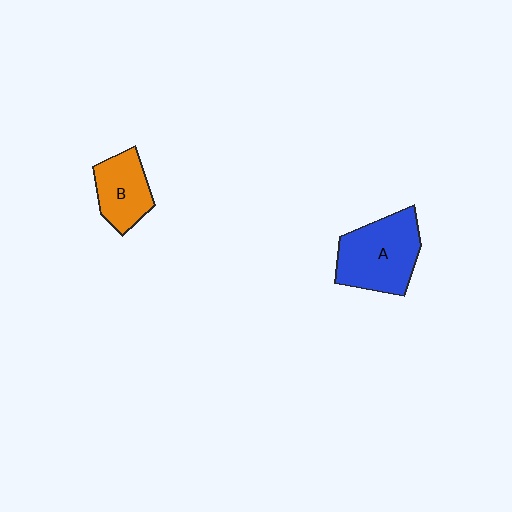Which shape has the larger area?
Shape A (blue).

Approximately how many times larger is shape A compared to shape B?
Approximately 1.5 times.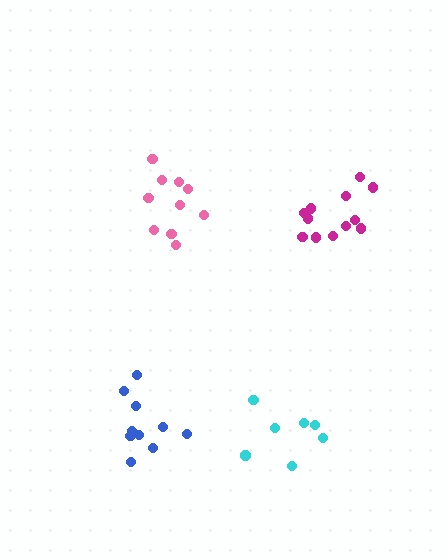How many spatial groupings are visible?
There are 4 spatial groupings.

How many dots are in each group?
Group 1: 7 dots, Group 2: 10 dots, Group 3: 12 dots, Group 4: 10 dots (39 total).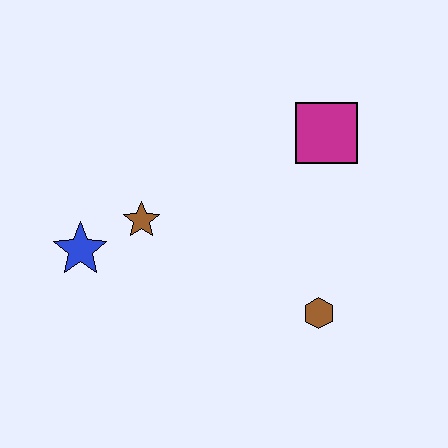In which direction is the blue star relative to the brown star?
The blue star is to the left of the brown star.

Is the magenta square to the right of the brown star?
Yes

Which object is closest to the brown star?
The blue star is closest to the brown star.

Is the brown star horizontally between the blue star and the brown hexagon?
Yes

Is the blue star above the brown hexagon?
Yes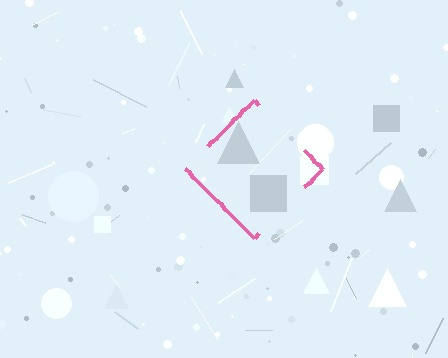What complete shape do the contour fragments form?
The contour fragments form a diamond.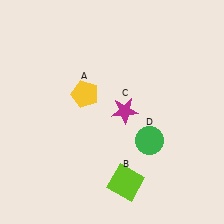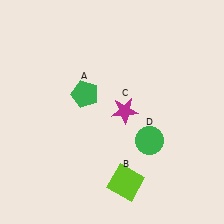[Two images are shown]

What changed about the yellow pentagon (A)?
In Image 1, A is yellow. In Image 2, it changed to green.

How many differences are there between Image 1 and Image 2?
There is 1 difference between the two images.